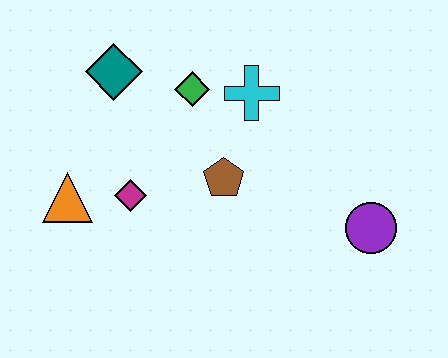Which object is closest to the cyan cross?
The green diamond is closest to the cyan cross.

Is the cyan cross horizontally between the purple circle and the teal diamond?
Yes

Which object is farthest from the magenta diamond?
The purple circle is farthest from the magenta diamond.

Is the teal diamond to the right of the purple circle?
No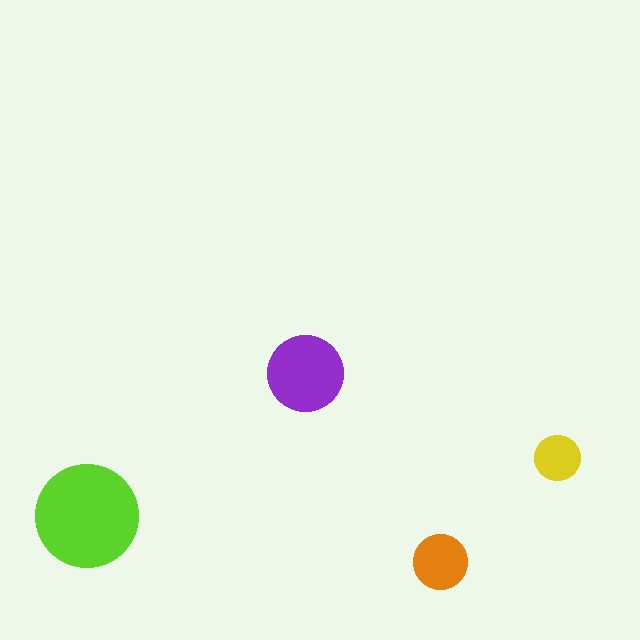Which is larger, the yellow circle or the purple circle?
The purple one.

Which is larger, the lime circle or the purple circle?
The lime one.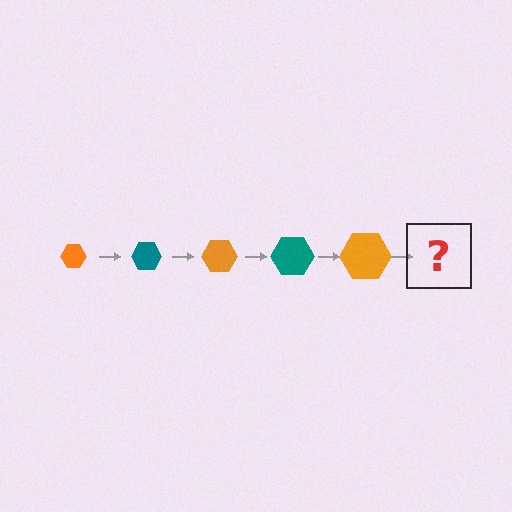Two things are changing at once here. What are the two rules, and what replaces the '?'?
The two rules are that the hexagon grows larger each step and the color cycles through orange and teal. The '?' should be a teal hexagon, larger than the previous one.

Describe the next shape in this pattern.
It should be a teal hexagon, larger than the previous one.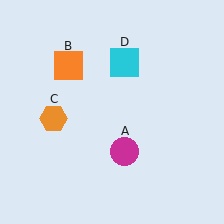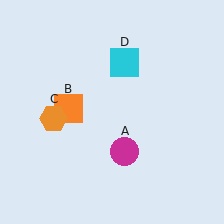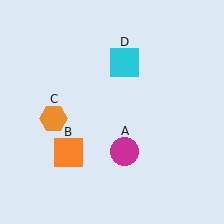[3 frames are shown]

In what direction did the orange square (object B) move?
The orange square (object B) moved down.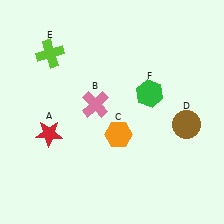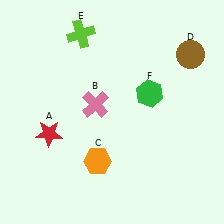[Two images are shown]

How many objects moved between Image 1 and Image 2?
3 objects moved between the two images.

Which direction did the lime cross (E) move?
The lime cross (E) moved right.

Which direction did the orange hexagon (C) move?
The orange hexagon (C) moved down.